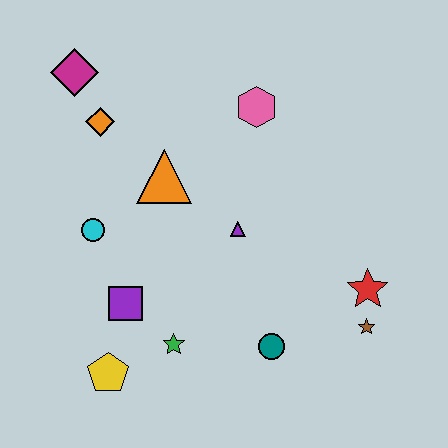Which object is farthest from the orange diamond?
The brown star is farthest from the orange diamond.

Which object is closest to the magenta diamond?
The orange diamond is closest to the magenta diamond.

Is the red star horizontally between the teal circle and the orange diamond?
No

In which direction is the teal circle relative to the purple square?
The teal circle is to the right of the purple square.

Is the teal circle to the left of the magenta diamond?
No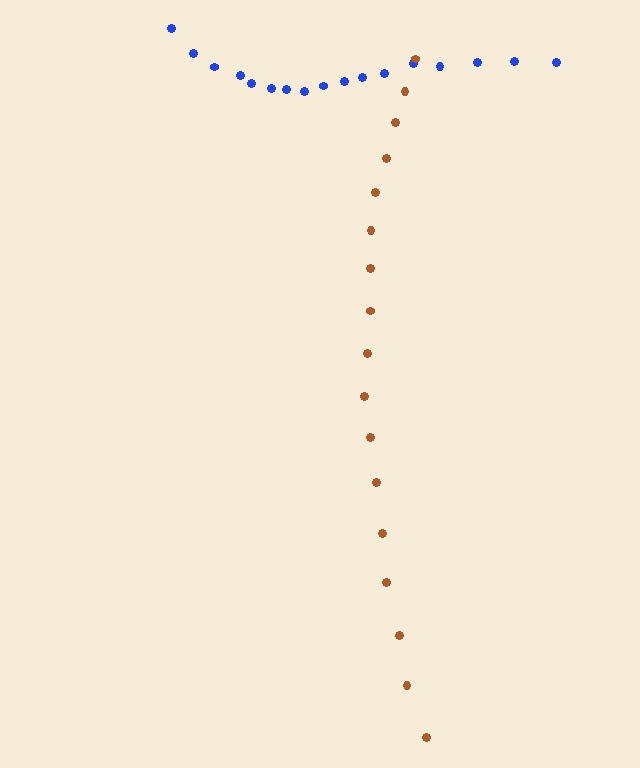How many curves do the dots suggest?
There are 2 distinct paths.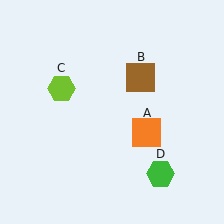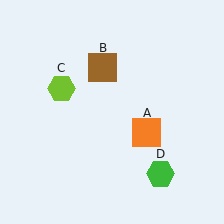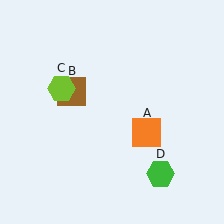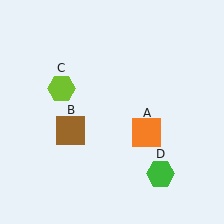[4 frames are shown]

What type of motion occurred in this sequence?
The brown square (object B) rotated counterclockwise around the center of the scene.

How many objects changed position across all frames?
1 object changed position: brown square (object B).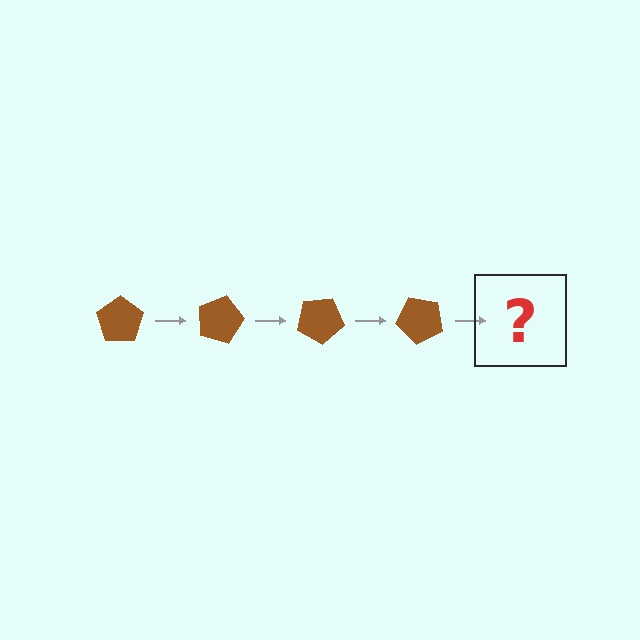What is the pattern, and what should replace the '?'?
The pattern is that the pentagon rotates 15 degrees each step. The '?' should be a brown pentagon rotated 60 degrees.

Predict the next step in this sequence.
The next step is a brown pentagon rotated 60 degrees.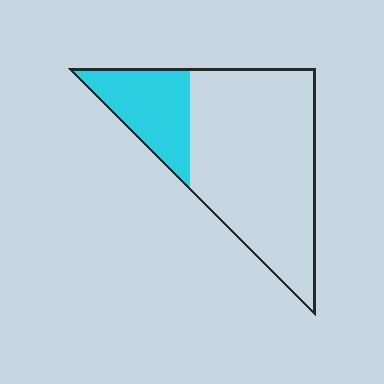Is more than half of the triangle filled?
No.